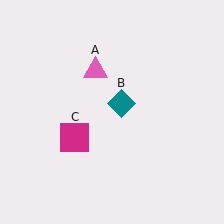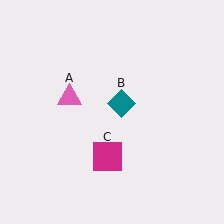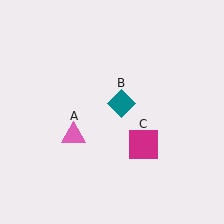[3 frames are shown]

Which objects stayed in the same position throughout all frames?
Teal diamond (object B) remained stationary.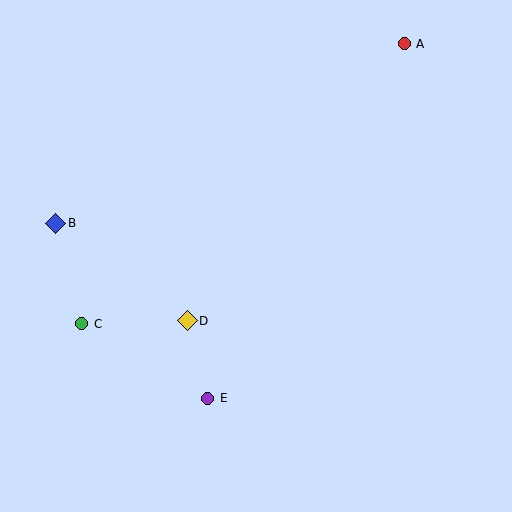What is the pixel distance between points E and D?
The distance between E and D is 80 pixels.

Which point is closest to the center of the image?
Point D at (187, 321) is closest to the center.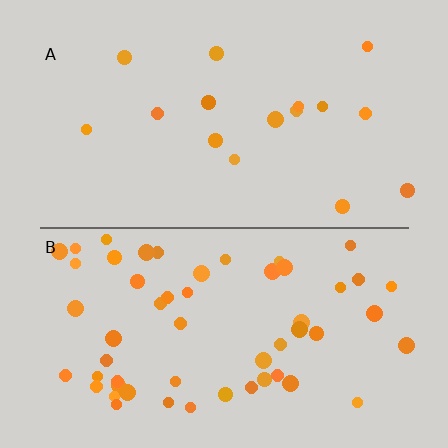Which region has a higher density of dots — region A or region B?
B (the bottom).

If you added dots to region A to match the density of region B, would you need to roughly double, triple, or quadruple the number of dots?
Approximately triple.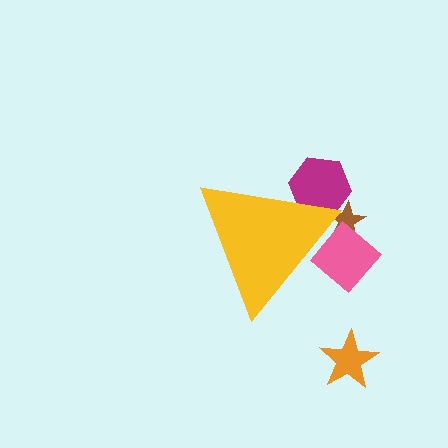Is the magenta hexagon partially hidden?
Yes, the magenta hexagon is partially hidden behind the yellow triangle.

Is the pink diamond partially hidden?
Yes, the pink diamond is partially hidden behind the yellow triangle.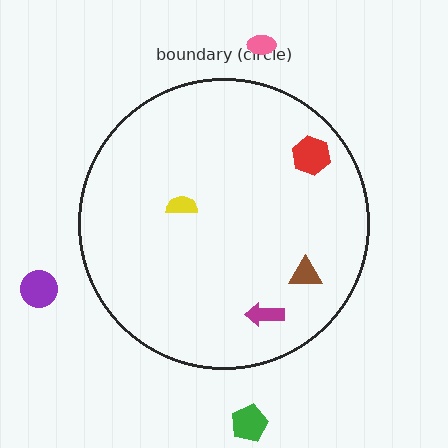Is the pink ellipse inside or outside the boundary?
Outside.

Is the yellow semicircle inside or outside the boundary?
Inside.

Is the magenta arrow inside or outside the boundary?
Inside.